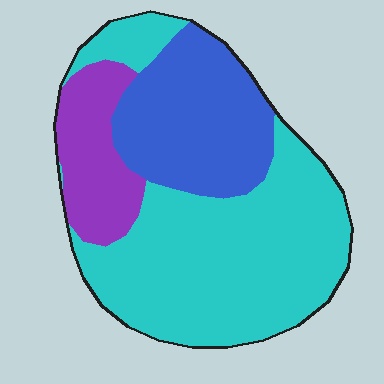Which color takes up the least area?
Purple, at roughly 15%.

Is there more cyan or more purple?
Cyan.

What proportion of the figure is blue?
Blue takes up about one quarter (1/4) of the figure.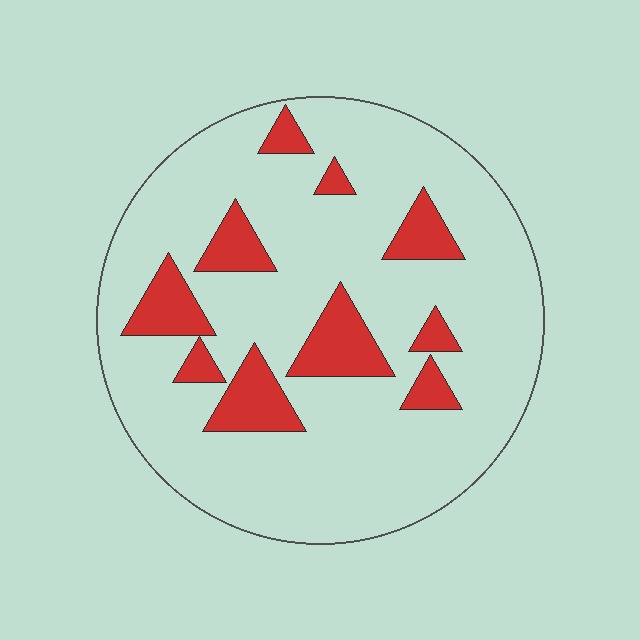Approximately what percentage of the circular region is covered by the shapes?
Approximately 15%.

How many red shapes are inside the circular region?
10.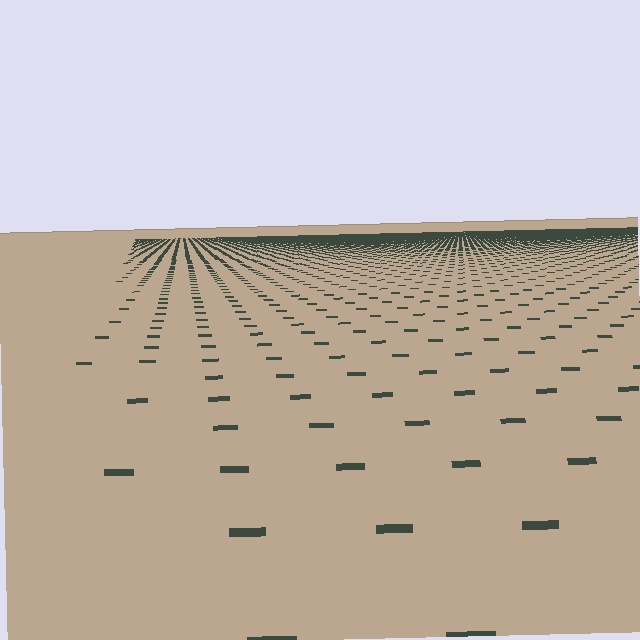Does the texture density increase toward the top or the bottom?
Density increases toward the top.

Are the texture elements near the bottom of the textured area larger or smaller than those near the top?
Larger. Near the bottom, elements are closer to the viewer and appear at a bigger on-screen size.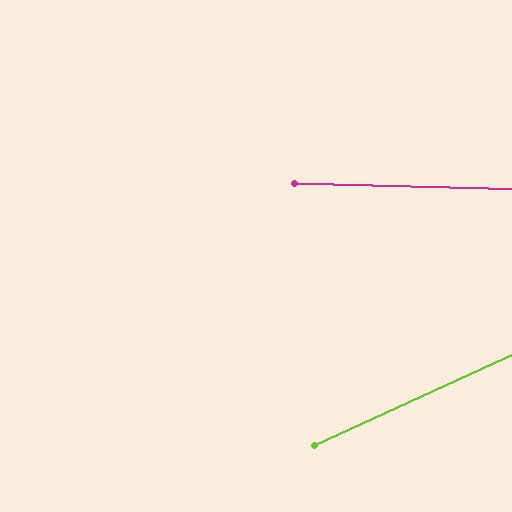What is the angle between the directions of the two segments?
Approximately 26 degrees.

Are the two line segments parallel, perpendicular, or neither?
Neither parallel nor perpendicular — they differ by about 26°.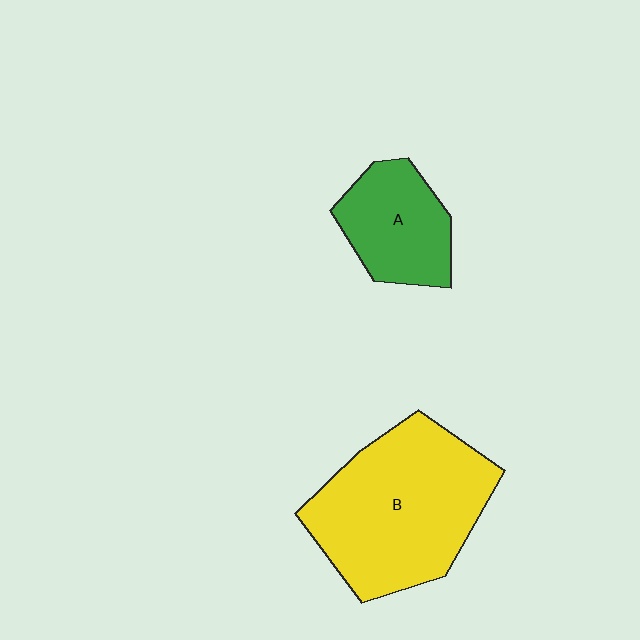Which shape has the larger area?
Shape B (yellow).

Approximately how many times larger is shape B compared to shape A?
Approximately 2.1 times.